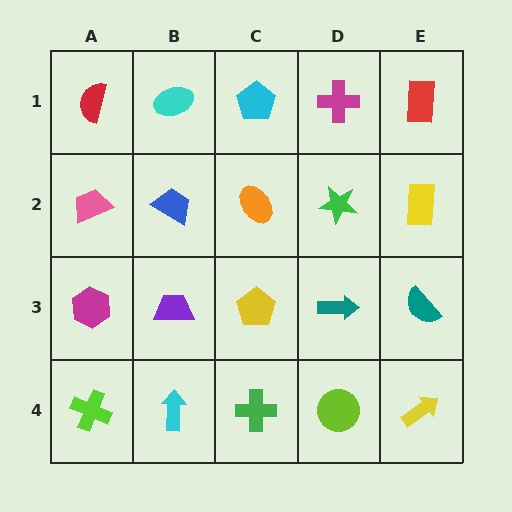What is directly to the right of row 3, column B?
A yellow pentagon.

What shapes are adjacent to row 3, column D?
A green star (row 2, column D), a lime circle (row 4, column D), a yellow pentagon (row 3, column C), a teal semicircle (row 3, column E).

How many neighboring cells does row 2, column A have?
3.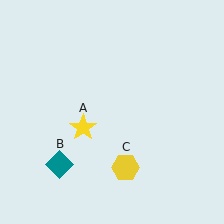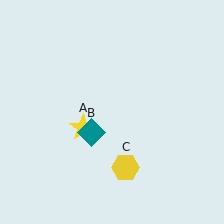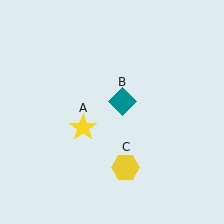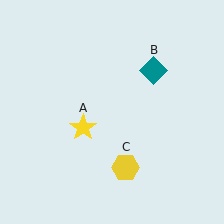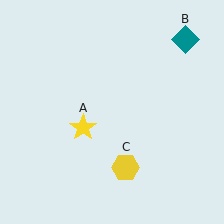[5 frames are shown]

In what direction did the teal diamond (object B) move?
The teal diamond (object B) moved up and to the right.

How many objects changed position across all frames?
1 object changed position: teal diamond (object B).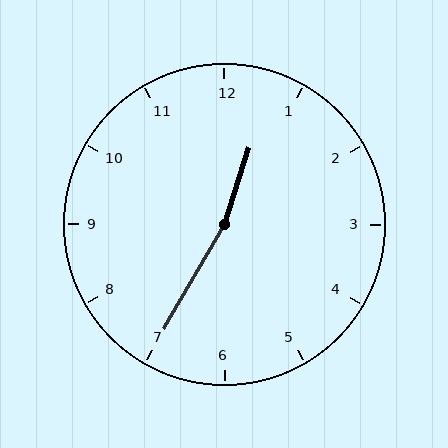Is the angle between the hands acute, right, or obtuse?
It is obtuse.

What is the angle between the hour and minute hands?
Approximately 168 degrees.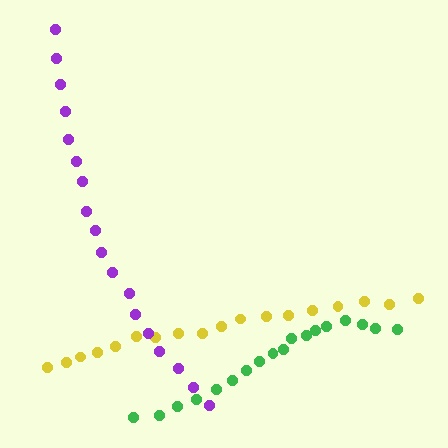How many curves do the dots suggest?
There are 3 distinct paths.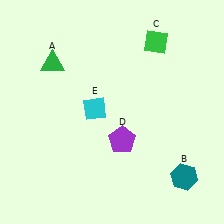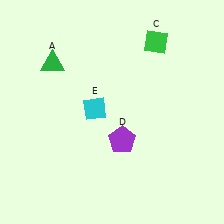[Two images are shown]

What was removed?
The teal hexagon (B) was removed in Image 2.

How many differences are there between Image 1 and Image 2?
There is 1 difference between the two images.